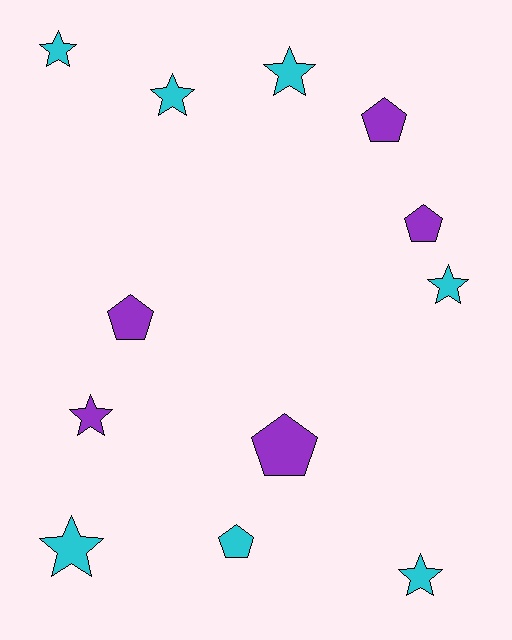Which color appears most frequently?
Cyan, with 7 objects.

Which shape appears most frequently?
Star, with 7 objects.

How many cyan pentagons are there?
There is 1 cyan pentagon.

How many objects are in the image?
There are 12 objects.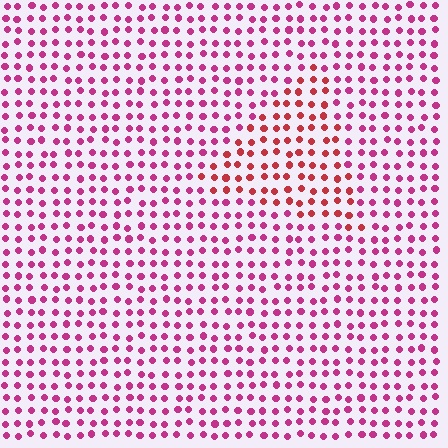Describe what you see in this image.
The image is filled with small magenta elements in a uniform arrangement. A triangle-shaped region is visible where the elements are tinted to a slightly different hue, forming a subtle color boundary.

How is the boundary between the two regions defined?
The boundary is defined purely by a slight shift in hue (about 31 degrees). Spacing, size, and orientation are identical on both sides.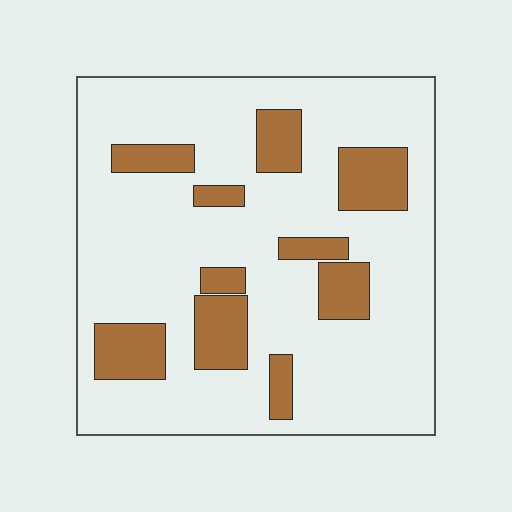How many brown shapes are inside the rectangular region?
10.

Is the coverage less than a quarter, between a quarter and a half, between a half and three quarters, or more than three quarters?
Less than a quarter.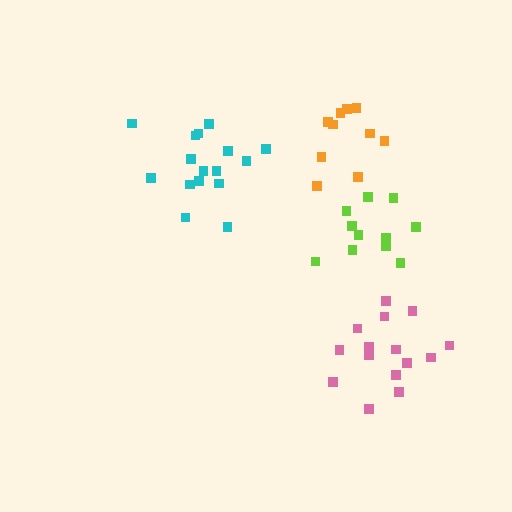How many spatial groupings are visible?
There are 4 spatial groupings.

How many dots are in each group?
Group 1: 16 dots, Group 2: 10 dots, Group 3: 15 dots, Group 4: 11 dots (52 total).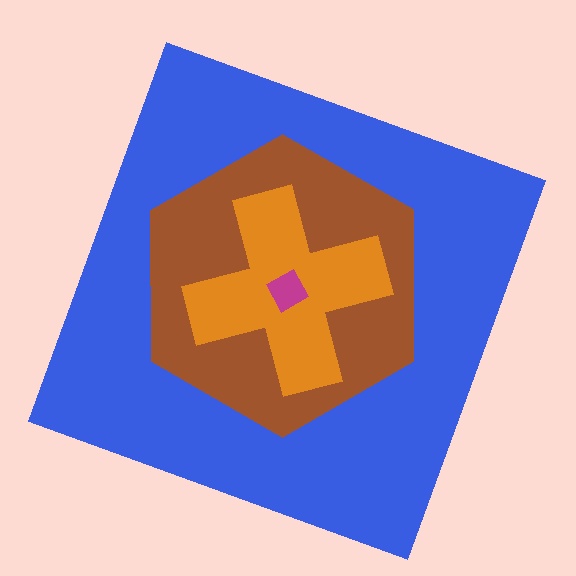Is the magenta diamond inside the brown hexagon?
Yes.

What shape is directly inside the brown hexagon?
The orange cross.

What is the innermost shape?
The magenta diamond.